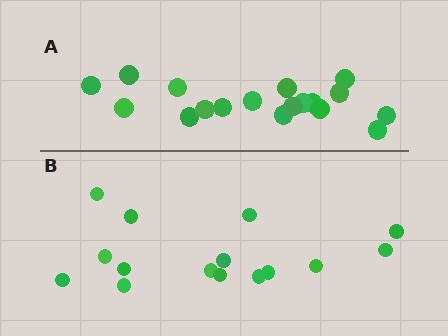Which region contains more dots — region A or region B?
Region A (the top region) has more dots.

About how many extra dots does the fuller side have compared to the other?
Region A has just a few more — roughly 2 or 3 more dots than region B.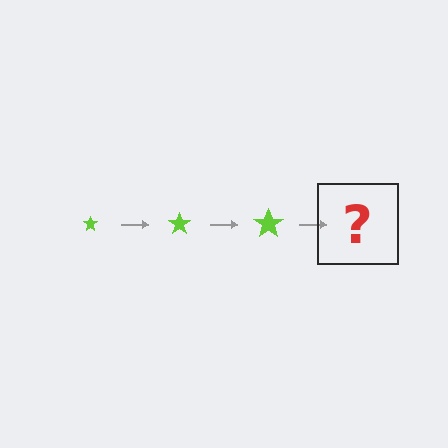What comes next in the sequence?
The next element should be a lime star, larger than the previous one.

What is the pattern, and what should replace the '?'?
The pattern is that the star gets progressively larger each step. The '?' should be a lime star, larger than the previous one.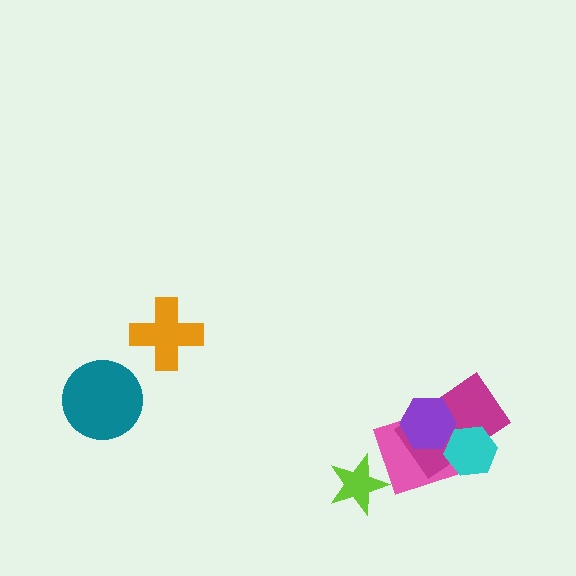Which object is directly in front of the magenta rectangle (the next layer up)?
The cyan hexagon is directly in front of the magenta rectangle.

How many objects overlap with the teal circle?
0 objects overlap with the teal circle.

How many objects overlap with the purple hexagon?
2 objects overlap with the purple hexagon.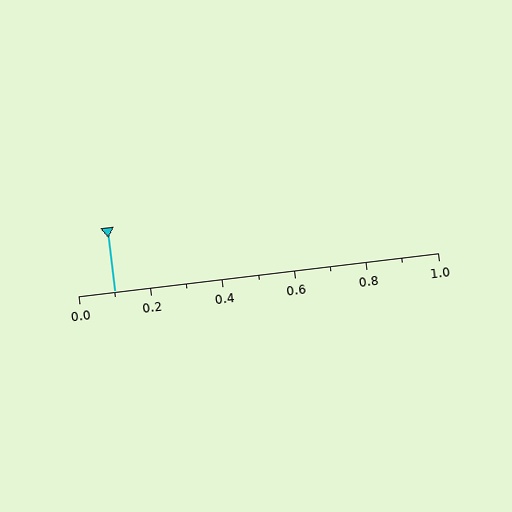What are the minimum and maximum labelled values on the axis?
The axis runs from 0.0 to 1.0.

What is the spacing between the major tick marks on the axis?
The major ticks are spaced 0.2 apart.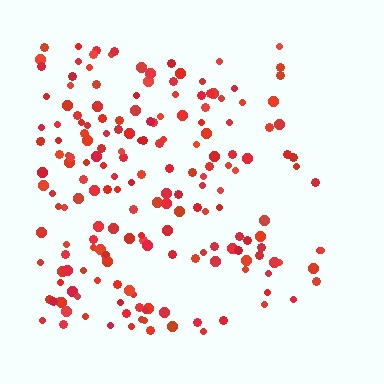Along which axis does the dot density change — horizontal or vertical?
Horizontal.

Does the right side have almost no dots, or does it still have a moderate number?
Still a moderate number, just noticeably fewer than the left.